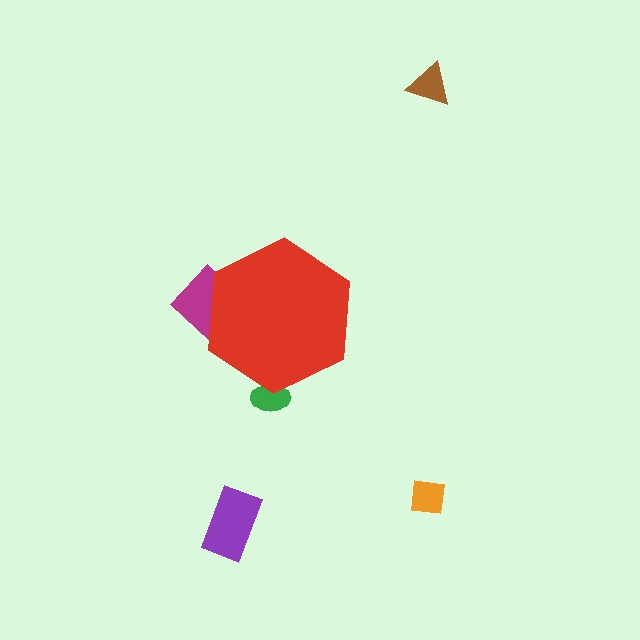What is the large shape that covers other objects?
A red hexagon.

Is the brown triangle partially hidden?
No, the brown triangle is fully visible.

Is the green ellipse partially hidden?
Yes, the green ellipse is partially hidden behind the red hexagon.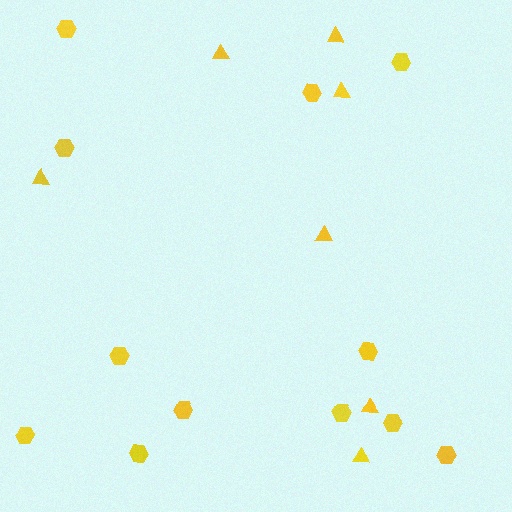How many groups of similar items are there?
There are 2 groups: one group of triangles (7) and one group of hexagons (12).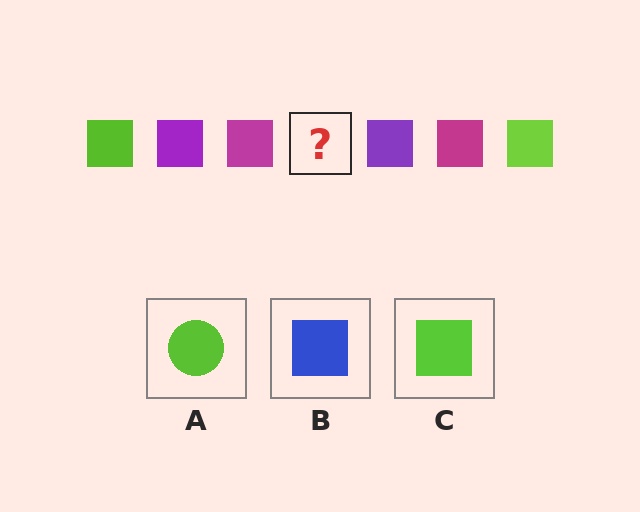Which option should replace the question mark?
Option C.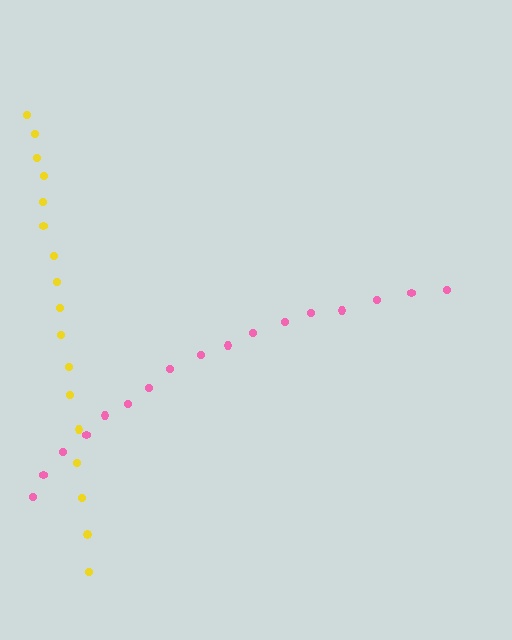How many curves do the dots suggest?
There are 2 distinct paths.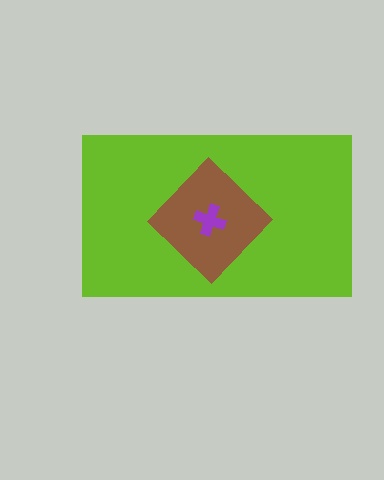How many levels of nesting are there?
3.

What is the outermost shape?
The lime rectangle.